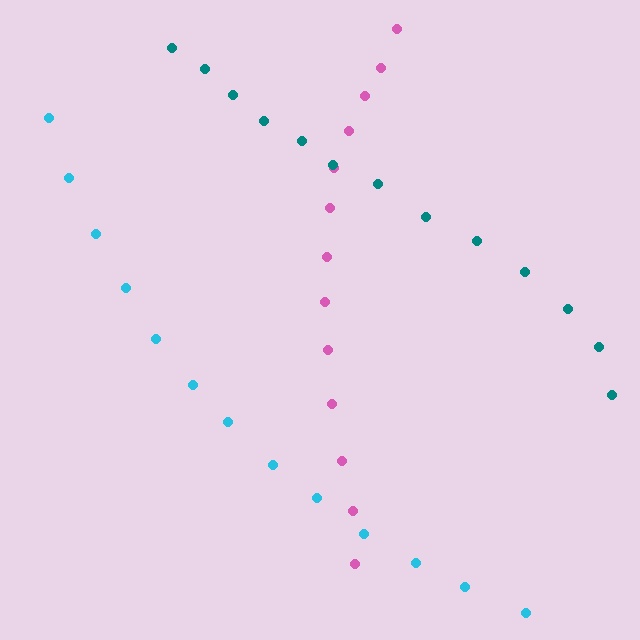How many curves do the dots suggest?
There are 3 distinct paths.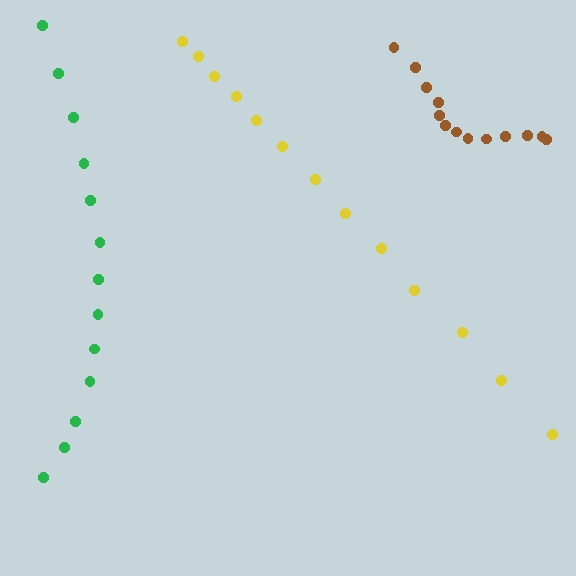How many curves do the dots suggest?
There are 3 distinct paths.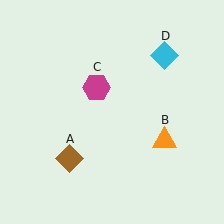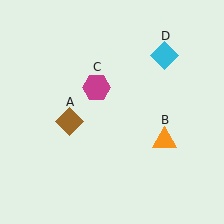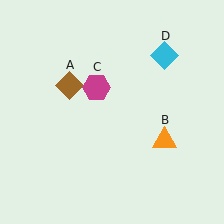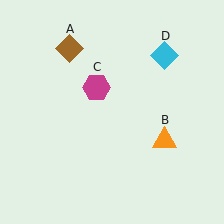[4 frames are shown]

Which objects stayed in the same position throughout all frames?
Orange triangle (object B) and magenta hexagon (object C) and cyan diamond (object D) remained stationary.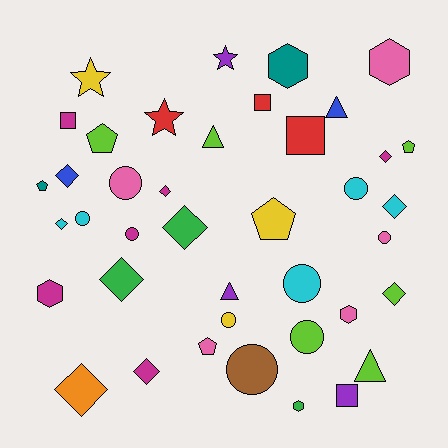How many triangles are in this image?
There are 4 triangles.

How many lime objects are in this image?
There are 6 lime objects.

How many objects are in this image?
There are 40 objects.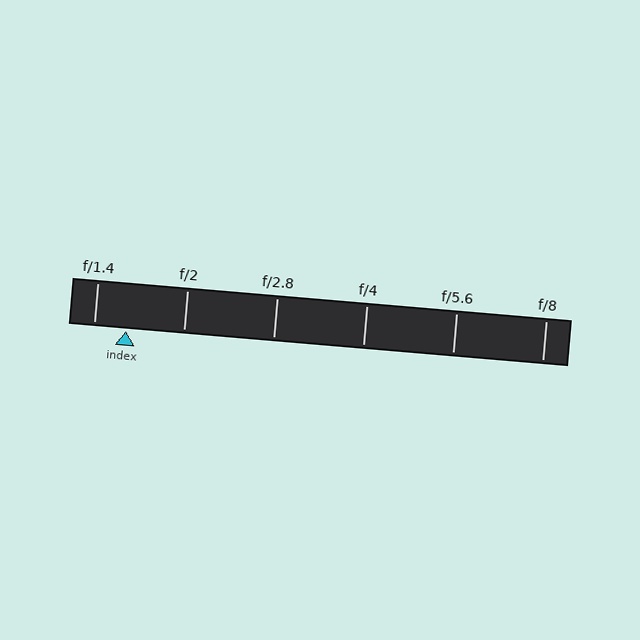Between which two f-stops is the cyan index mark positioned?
The index mark is between f/1.4 and f/2.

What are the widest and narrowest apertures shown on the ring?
The widest aperture shown is f/1.4 and the narrowest is f/8.